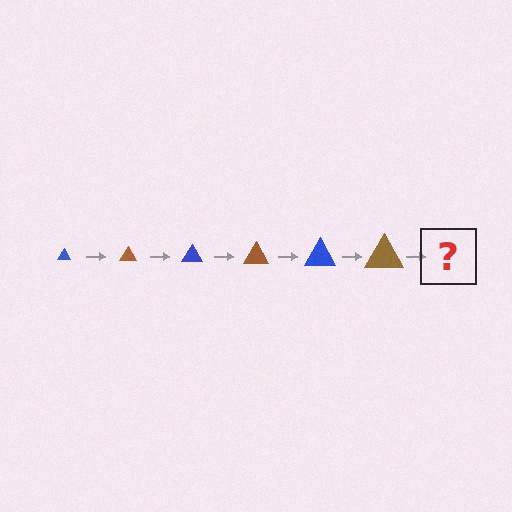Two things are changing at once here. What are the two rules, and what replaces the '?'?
The two rules are that the triangle grows larger each step and the color cycles through blue and brown. The '?' should be a blue triangle, larger than the previous one.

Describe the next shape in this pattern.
It should be a blue triangle, larger than the previous one.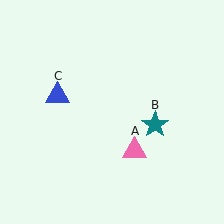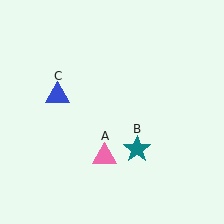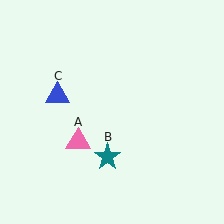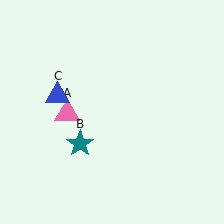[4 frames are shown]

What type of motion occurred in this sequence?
The pink triangle (object A), teal star (object B) rotated clockwise around the center of the scene.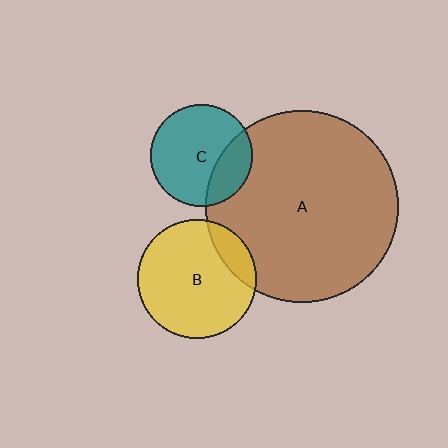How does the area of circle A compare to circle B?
Approximately 2.6 times.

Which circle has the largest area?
Circle A (brown).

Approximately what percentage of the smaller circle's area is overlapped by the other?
Approximately 15%.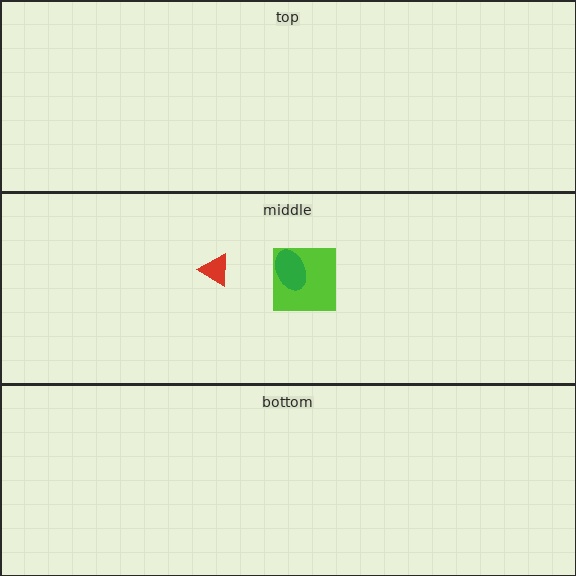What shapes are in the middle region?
The lime square, the red triangle, the green ellipse.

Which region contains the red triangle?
The middle region.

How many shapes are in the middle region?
3.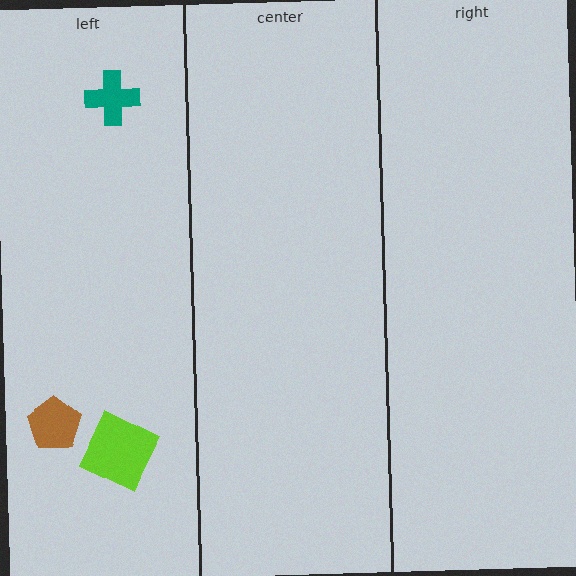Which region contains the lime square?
The left region.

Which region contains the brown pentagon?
The left region.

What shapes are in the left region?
The teal cross, the lime square, the brown pentagon.